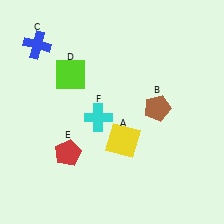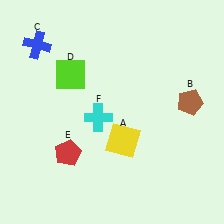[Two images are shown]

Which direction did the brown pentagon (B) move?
The brown pentagon (B) moved right.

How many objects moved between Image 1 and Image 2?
1 object moved between the two images.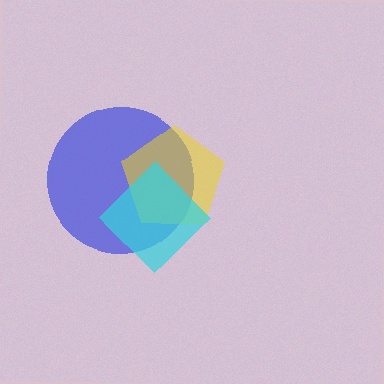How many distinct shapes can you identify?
There are 3 distinct shapes: a blue circle, a yellow pentagon, a cyan diamond.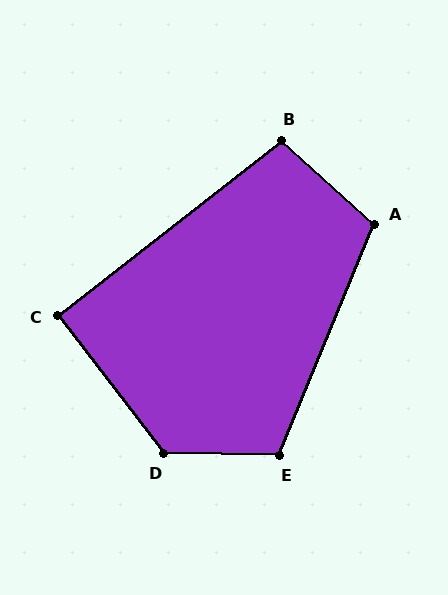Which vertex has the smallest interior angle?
C, at approximately 91 degrees.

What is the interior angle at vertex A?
Approximately 110 degrees (obtuse).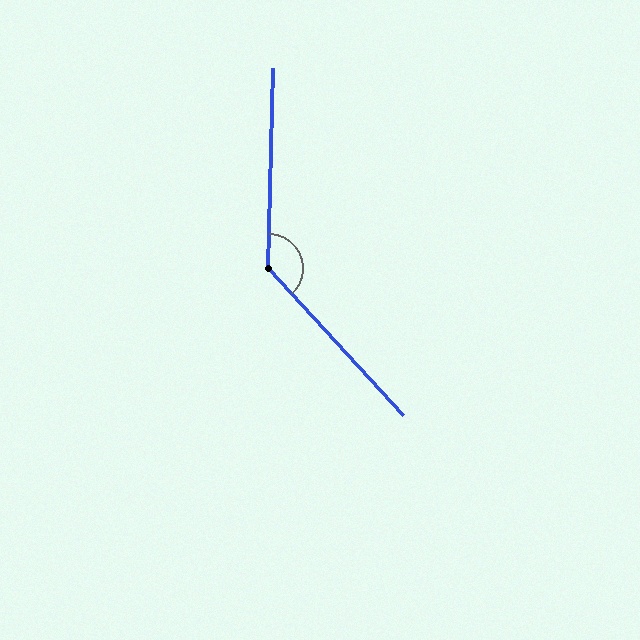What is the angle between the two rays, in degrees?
Approximately 136 degrees.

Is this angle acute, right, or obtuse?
It is obtuse.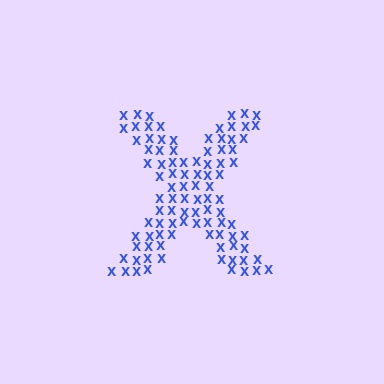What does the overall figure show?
The overall figure shows the letter X.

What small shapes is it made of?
It is made of small letter X's.